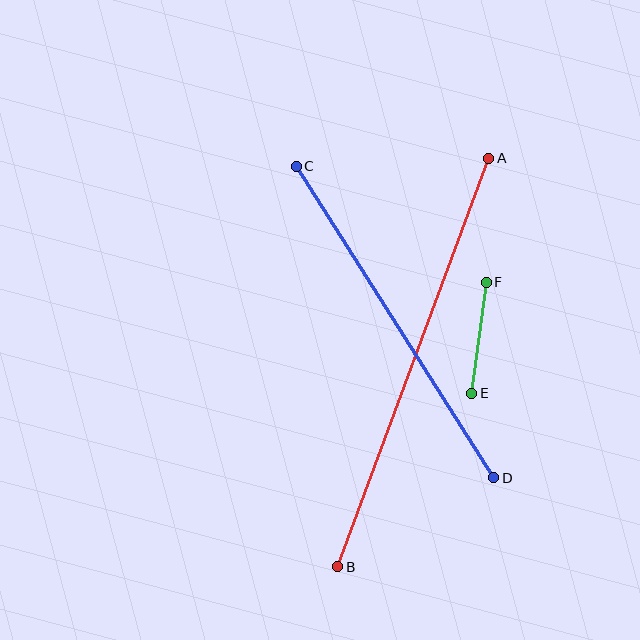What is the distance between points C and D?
The distance is approximately 369 pixels.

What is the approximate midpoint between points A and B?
The midpoint is at approximately (413, 362) pixels.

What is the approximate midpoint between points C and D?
The midpoint is at approximately (395, 322) pixels.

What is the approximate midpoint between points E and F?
The midpoint is at approximately (479, 338) pixels.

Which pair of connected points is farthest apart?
Points A and B are farthest apart.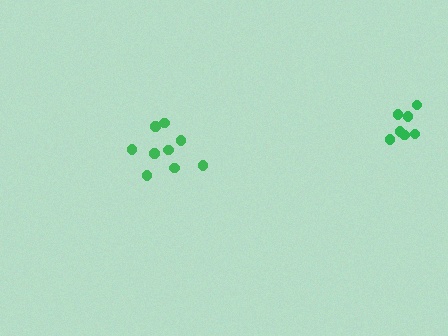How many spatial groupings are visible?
There are 2 spatial groupings.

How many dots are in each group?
Group 1: 9 dots, Group 2: 7 dots (16 total).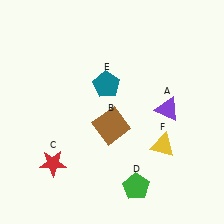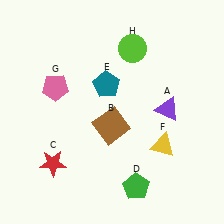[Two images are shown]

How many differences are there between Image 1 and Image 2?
There are 2 differences between the two images.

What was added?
A pink pentagon (G), a lime circle (H) were added in Image 2.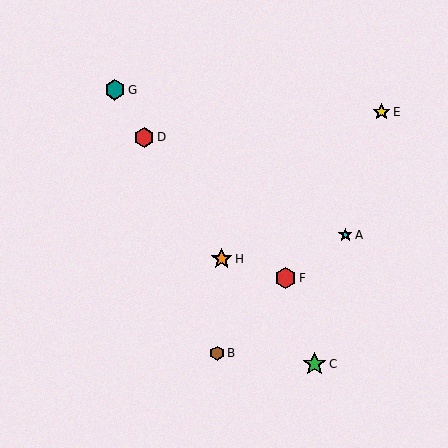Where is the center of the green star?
The center of the green star is at (315, 364).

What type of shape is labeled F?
Shape F is a red hexagon.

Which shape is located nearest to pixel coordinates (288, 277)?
The red hexagon (labeled F) at (285, 278) is nearest to that location.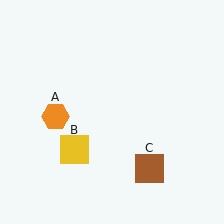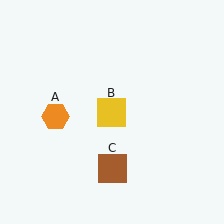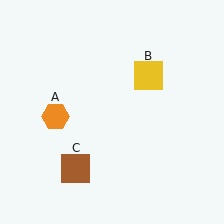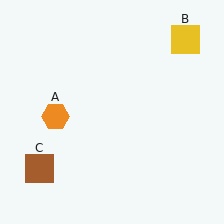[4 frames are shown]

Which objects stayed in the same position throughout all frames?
Orange hexagon (object A) remained stationary.